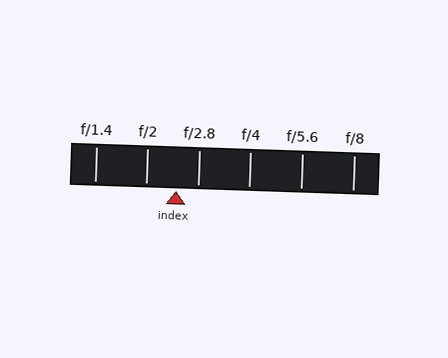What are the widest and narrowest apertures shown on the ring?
The widest aperture shown is f/1.4 and the narrowest is f/8.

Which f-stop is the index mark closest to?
The index mark is closest to f/2.8.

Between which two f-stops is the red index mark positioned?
The index mark is between f/2 and f/2.8.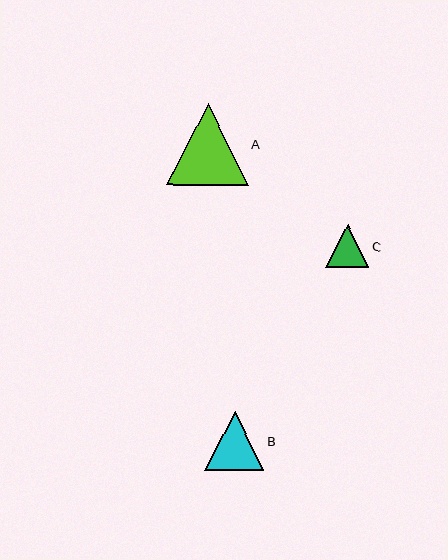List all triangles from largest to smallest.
From largest to smallest: A, B, C.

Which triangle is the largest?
Triangle A is the largest with a size of approximately 82 pixels.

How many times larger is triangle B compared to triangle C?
Triangle B is approximately 1.4 times the size of triangle C.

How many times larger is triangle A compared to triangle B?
Triangle A is approximately 1.4 times the size of triangle B.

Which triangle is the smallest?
Triangle C is the smallest with a size of approximately 44 pixels.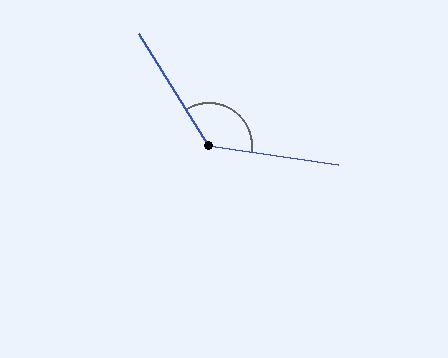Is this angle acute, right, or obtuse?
It is obtuse.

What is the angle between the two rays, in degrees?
Approximately 130 degrees.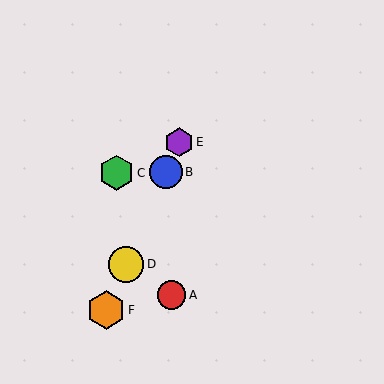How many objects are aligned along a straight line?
4 objects (B, D, E, F) are aligned along a straight line.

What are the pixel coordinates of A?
Object A is at (172, 295).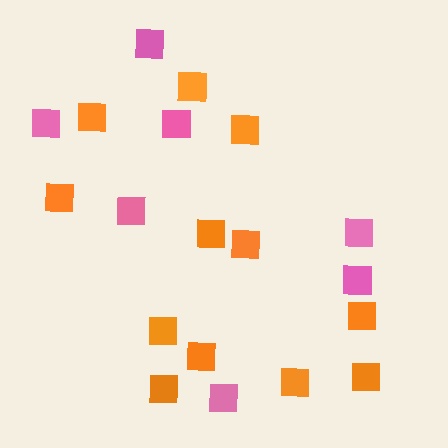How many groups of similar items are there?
There are 2 groups: one group of pink squares (7) and one group of orange squares (12).